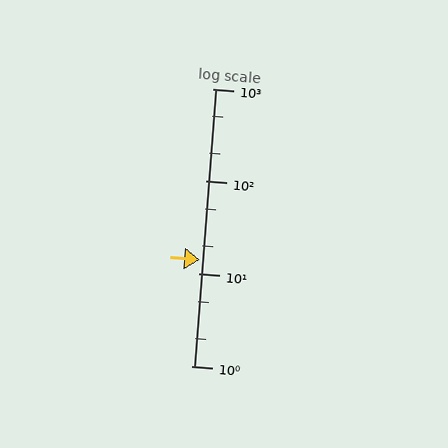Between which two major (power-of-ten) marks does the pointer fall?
The pointer is between 10 and 100.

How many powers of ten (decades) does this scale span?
The scale spans 3 decades, from 1 to 1000.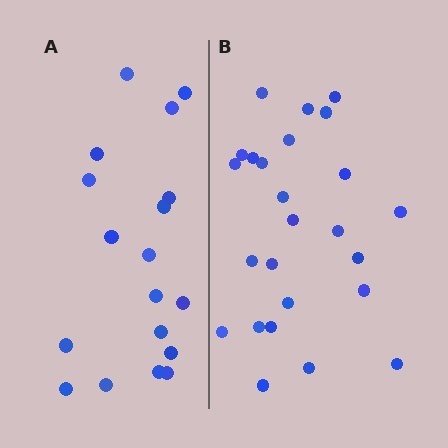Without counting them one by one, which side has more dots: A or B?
Region B (the right region) has more dots.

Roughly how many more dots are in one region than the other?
Region B has roughly 8 or so more dots than region A.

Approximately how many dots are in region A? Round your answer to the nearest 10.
About 20 dots. (The exact count is 18, which rounds to 20.)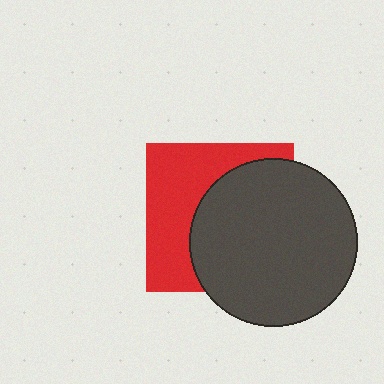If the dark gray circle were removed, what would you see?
You would see the complete red square.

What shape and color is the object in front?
The object in front is a dark gray circle.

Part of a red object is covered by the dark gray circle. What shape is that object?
It is a square.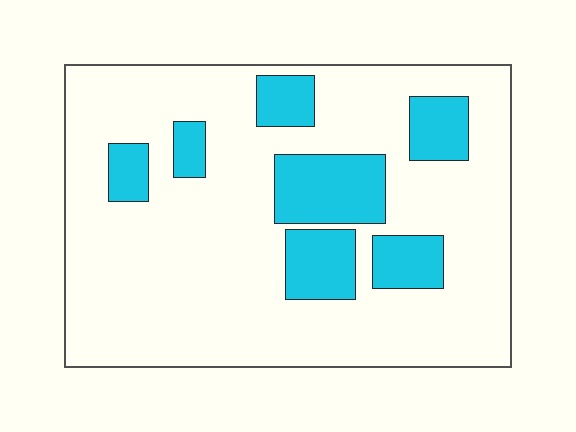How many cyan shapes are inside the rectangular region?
7.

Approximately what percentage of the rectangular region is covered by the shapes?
Approximately 20%.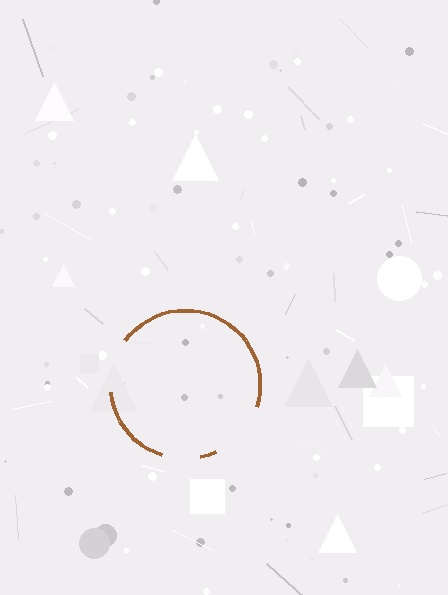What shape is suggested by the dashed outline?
The dashed outline suggests a circle.